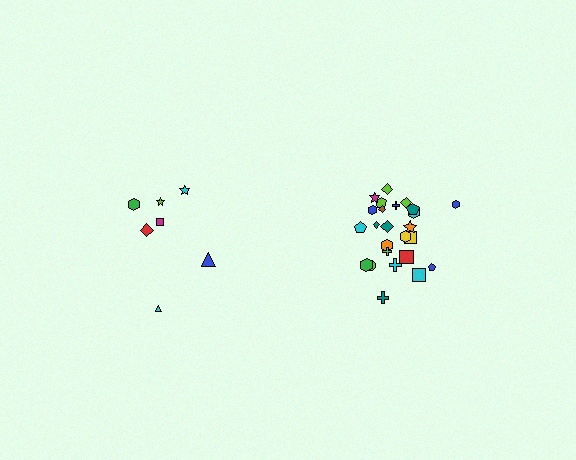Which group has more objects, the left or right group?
The right group.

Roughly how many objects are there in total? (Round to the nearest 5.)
Roughly 30 objects in total.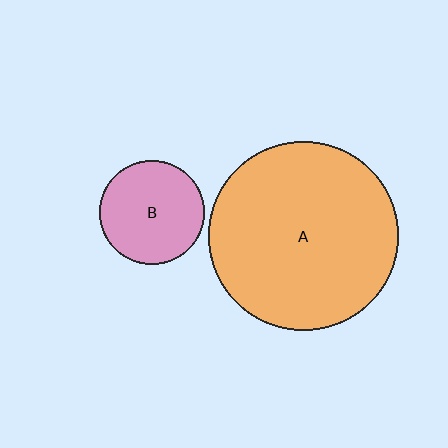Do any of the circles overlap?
No, none of the circles overlap.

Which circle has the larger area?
Circle A (orange).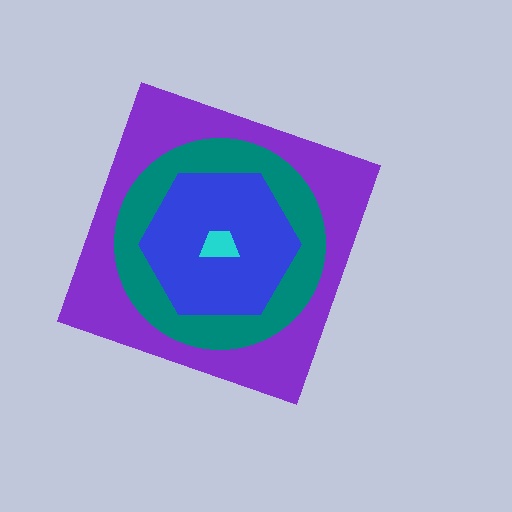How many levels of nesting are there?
4.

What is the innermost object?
The cyan trapezoid.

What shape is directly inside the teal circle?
The blue hexagon.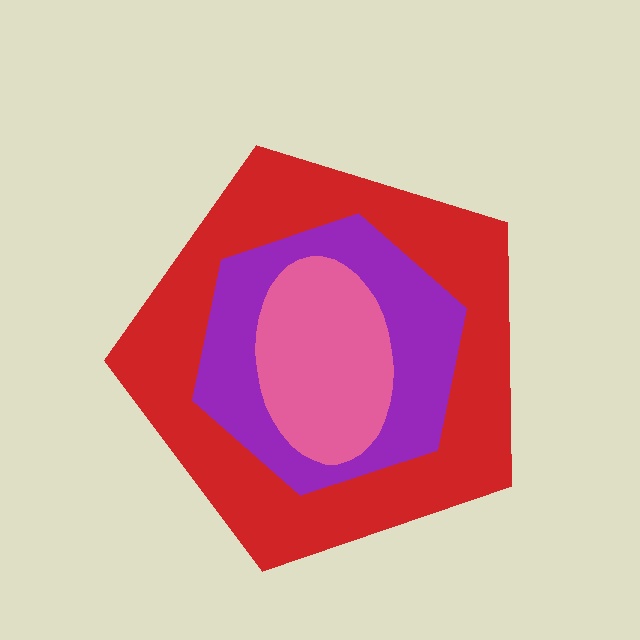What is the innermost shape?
The pink ellipse.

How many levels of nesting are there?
3.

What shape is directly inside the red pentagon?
The purple hexagon.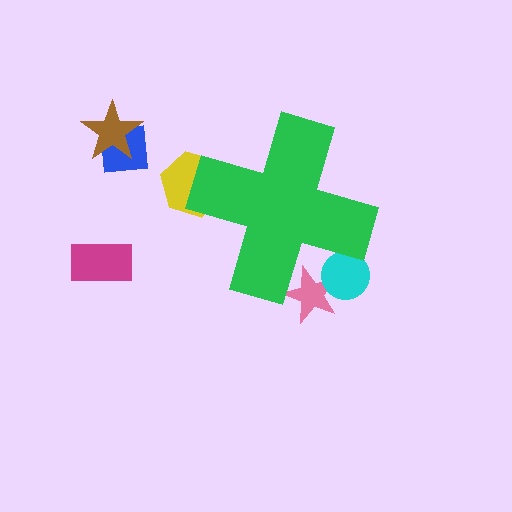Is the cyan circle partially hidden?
Yes, the cyan circle is partially hidden behind the green cross.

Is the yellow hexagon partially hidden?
Yes, the yellow hexagon is partially hidden behind the green cross.